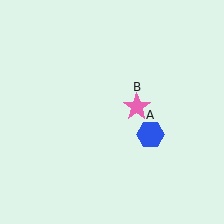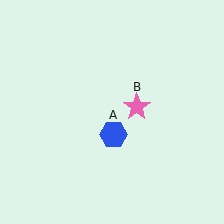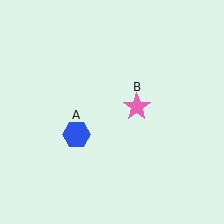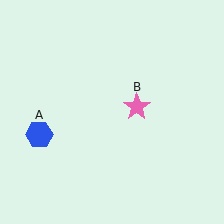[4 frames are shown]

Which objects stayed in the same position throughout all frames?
Pink star (object B) remained stationary.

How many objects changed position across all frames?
1 object changed position: blue hexagon (object A).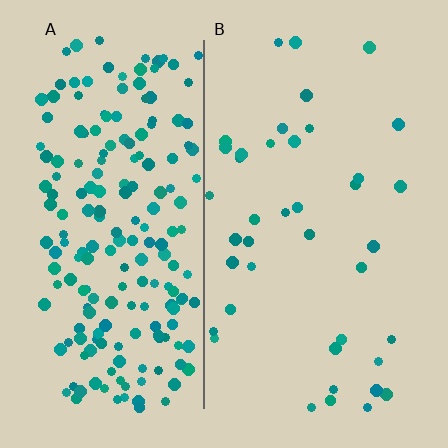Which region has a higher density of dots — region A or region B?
A (the left).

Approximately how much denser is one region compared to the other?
Approximately 4.9× — region A over region B.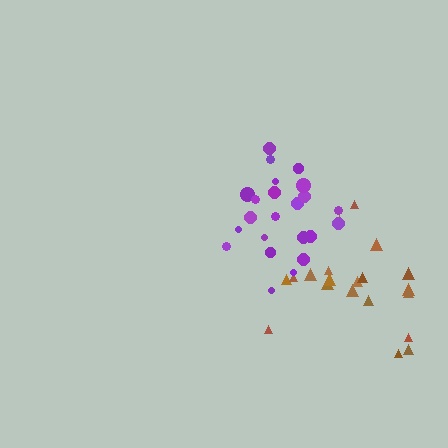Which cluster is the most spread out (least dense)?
Brown.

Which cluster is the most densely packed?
Purple.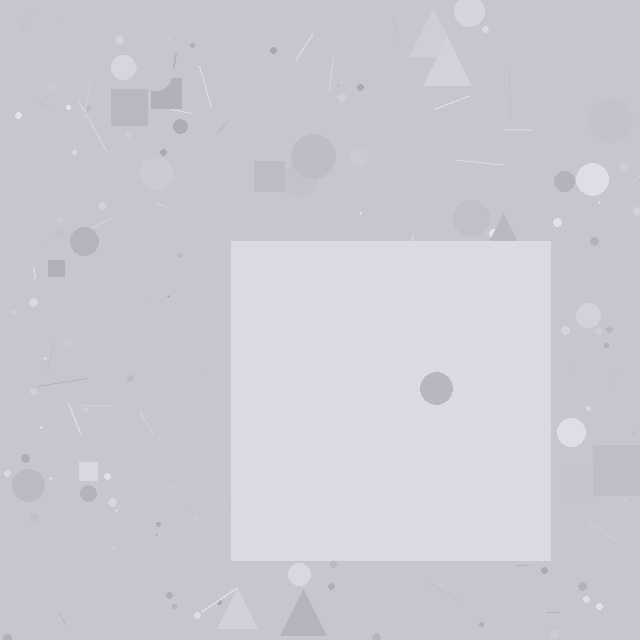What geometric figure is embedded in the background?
A square is embedded in the background.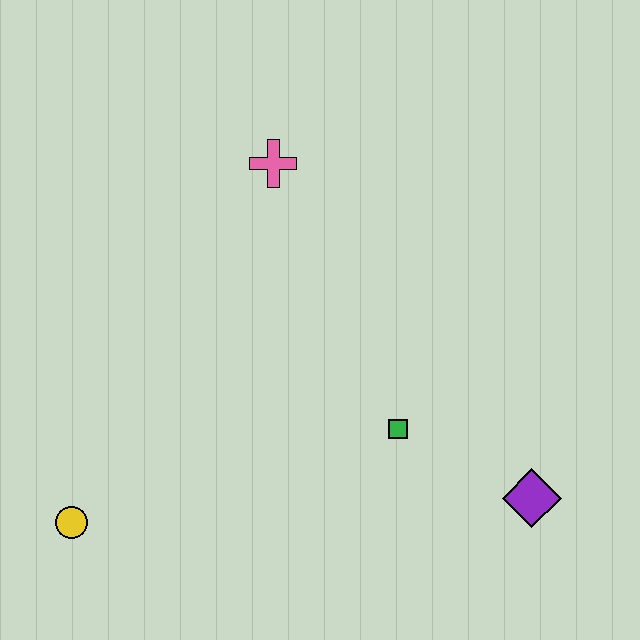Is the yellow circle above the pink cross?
No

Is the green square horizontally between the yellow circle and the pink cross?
No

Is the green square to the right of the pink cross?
Yes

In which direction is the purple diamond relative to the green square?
The purple diamond is to the right of the green square.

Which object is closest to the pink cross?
The green square is closest to the pink cross.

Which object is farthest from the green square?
The yellow circle is farthest from the green square.